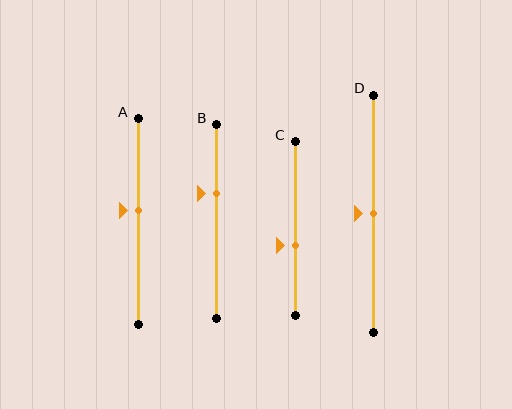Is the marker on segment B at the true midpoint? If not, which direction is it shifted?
No, the marker on segment B is shifted upward by about 14% of the segment length.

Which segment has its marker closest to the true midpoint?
Segment D has its marker closest to the true midpoint.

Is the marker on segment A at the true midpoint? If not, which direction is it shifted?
No, the marker on segment A is shifted upward by about 5% of the segment length.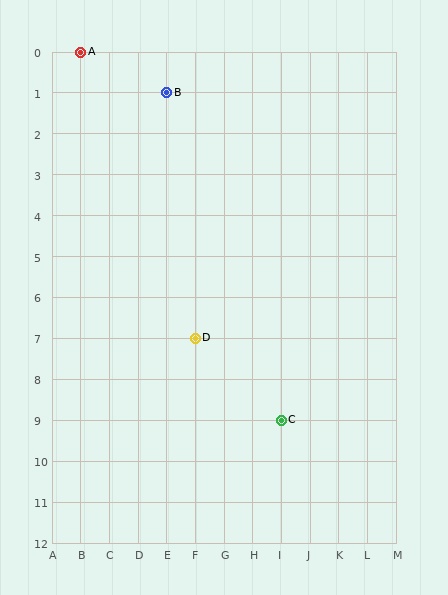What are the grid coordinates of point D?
Point D is at grid coordinates (F, 7).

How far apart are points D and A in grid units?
Points D and A are 4 columns and 7 rows apart (about 8.1 grid units diagonally).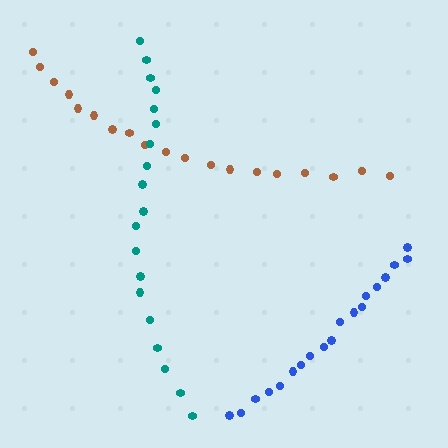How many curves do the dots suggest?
There are 3 distinct paths.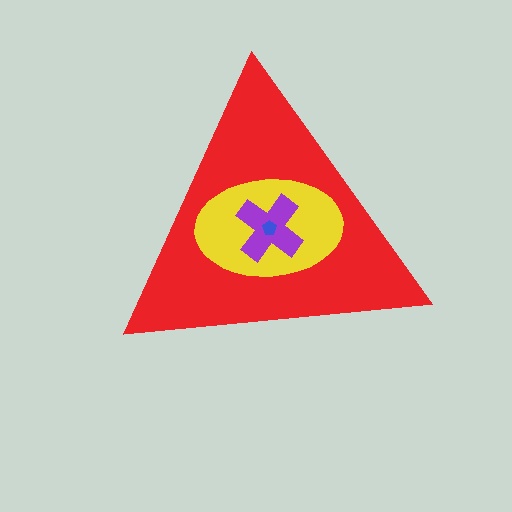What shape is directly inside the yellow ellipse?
The purple cross.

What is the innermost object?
The blue pentagon.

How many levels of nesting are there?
4.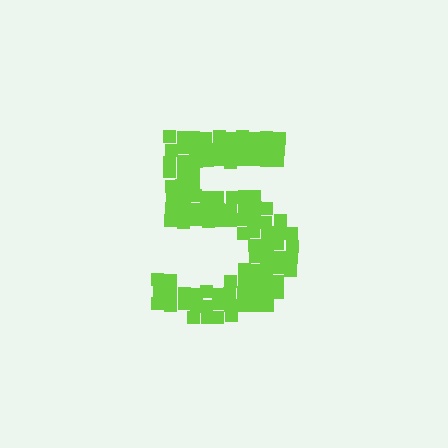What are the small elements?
The small elements are squares.